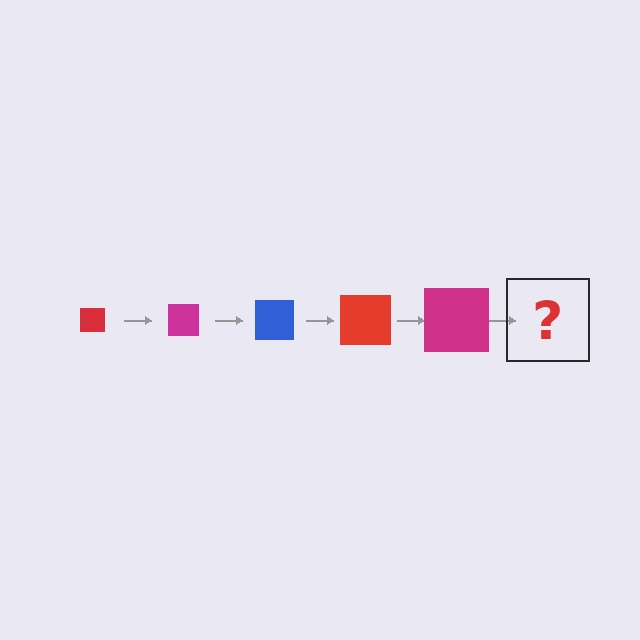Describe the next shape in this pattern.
It should be a blue square, larger than the previous one.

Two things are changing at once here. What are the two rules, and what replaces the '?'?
The two rules are that the square grows larger each step and the color cycles through red, magenta, and blue. The '?' should be a blue square, larger than the previous one.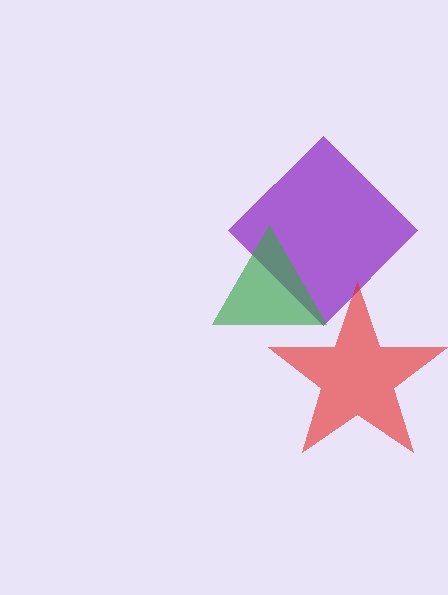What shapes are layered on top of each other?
The layered shapes are: a purple diamond, a green triangle, a red star.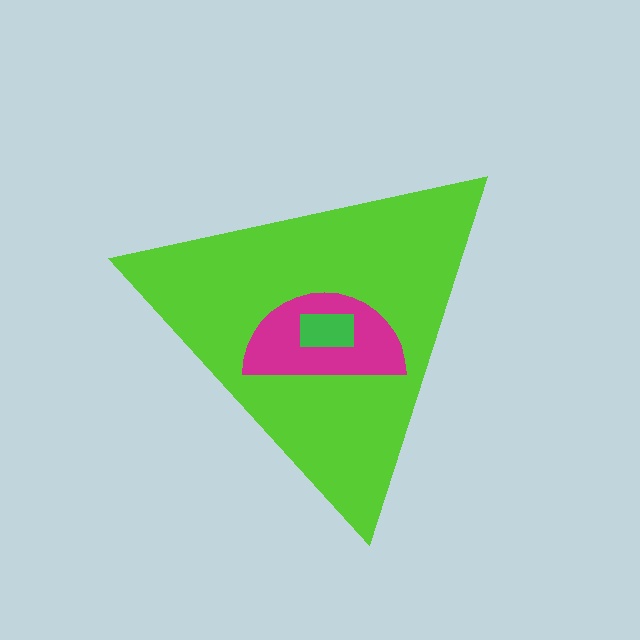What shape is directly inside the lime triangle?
The magenta semicircle.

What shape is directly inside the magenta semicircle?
The green rectangle.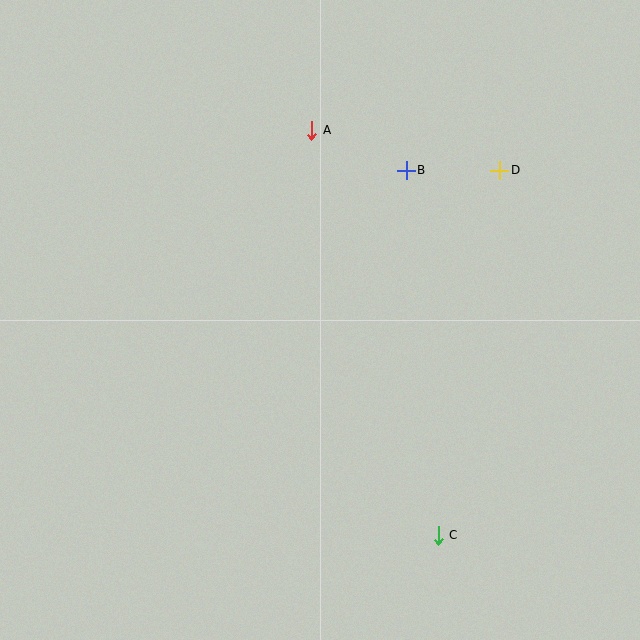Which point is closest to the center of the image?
Point B at (406, 170) is closest to the center.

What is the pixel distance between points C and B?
The distance between C and B is 366 pixels.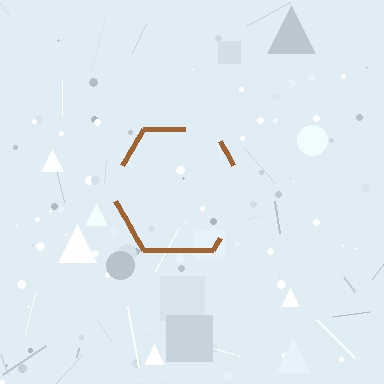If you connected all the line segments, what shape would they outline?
They would outline a hexagon.